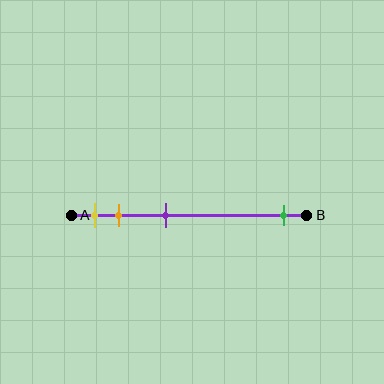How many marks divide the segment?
There are 4 marks dividing the segment.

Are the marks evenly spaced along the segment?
No, the marks are not evenly spaced.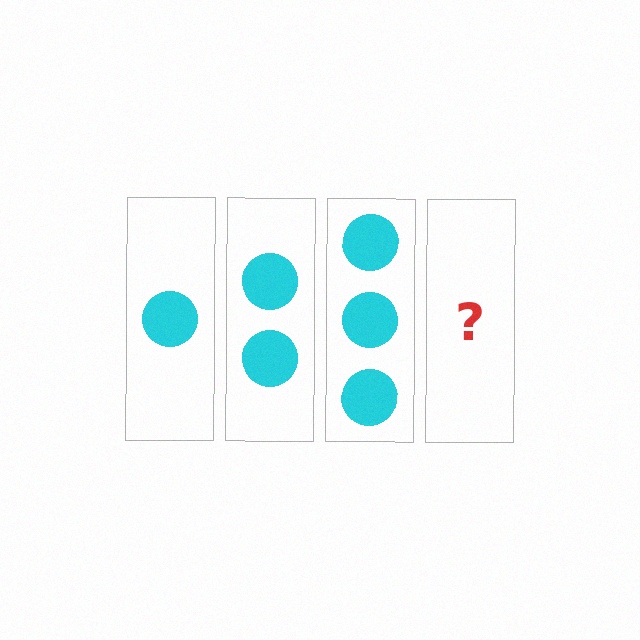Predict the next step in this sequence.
The next step is 4 circles.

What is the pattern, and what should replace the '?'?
The pattern is that each step adds one more circle. The '?' should be 4 circles.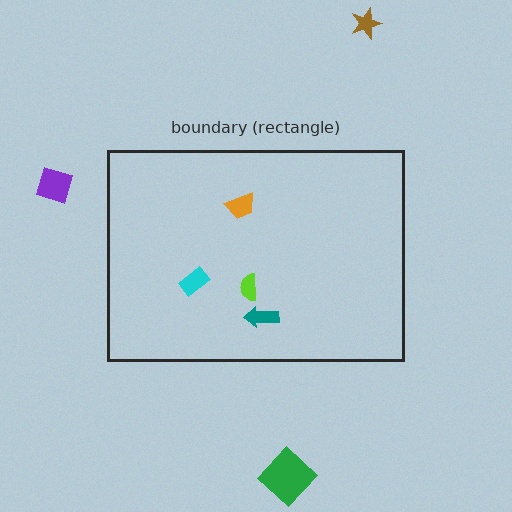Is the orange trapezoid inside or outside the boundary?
Inside.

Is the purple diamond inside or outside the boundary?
Outside.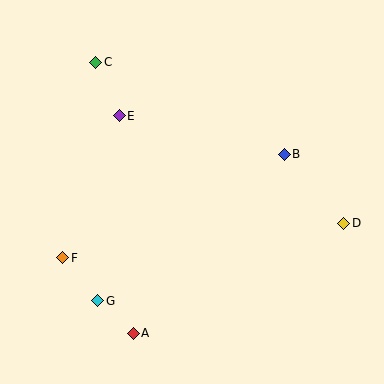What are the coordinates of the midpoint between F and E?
The midpoint between F and E is at (91, 187).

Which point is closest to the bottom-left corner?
Point G is closest to the bottom-left corner.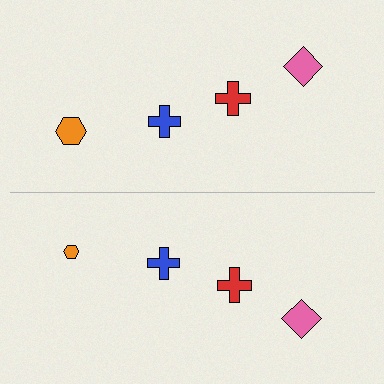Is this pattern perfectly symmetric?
No, the pattern is not perfectly symmetric. The orange hexagon on the bottom side has a different size than its mirror counterpart.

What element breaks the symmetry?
The orange hexagon on the bottom side has a different size than its mirror counterpart.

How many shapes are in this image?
There are 8 shapes in this image.